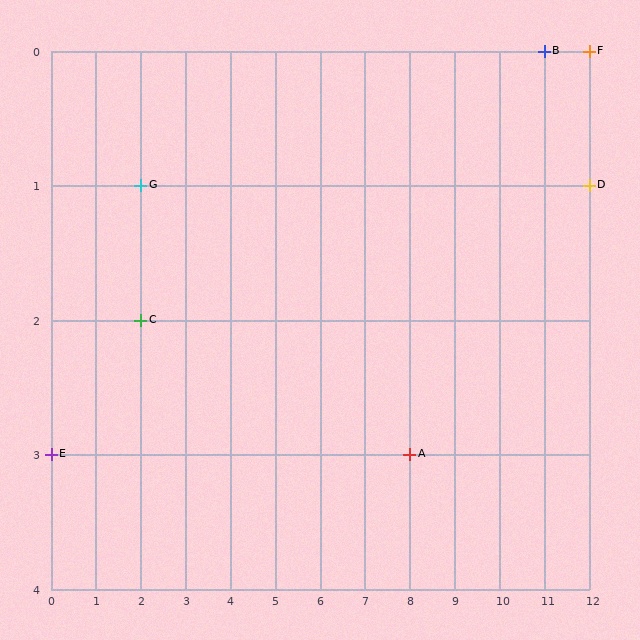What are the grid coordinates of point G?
Point G is at grid coordinates (2, 1).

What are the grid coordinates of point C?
Point C is at grid coordinates (2, 2).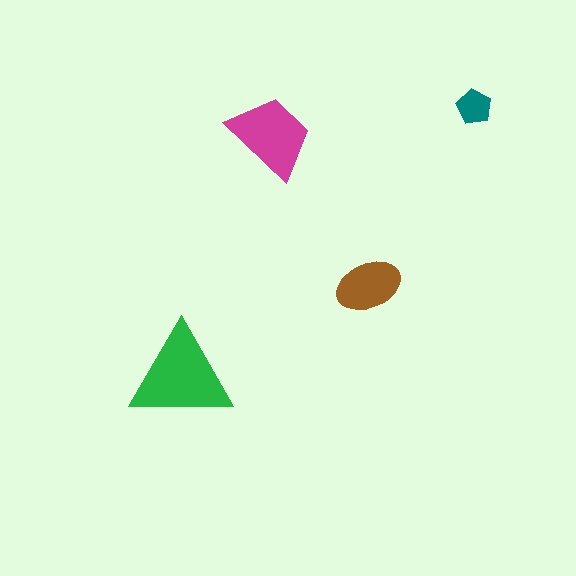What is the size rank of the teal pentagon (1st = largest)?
4th.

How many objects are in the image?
There are 4 objects in the image.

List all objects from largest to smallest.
The green triangle, the magenta trapezoid, the brown ellipse, the teal pentagon.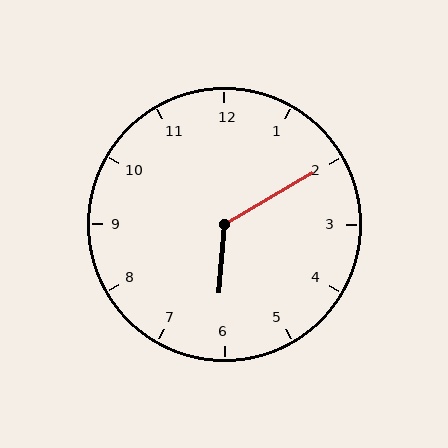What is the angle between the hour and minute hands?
Approximately 125 degrees.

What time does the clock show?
6:10.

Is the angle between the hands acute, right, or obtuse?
It is obtuse.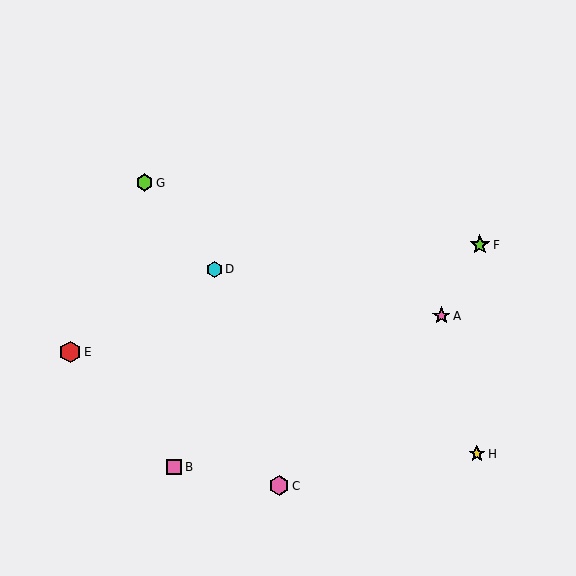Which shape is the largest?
The red hexagon (labeled E) is the largest.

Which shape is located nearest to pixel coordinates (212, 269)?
The cyan hexagon (labeled D) at (214, 269) is nearest to that location.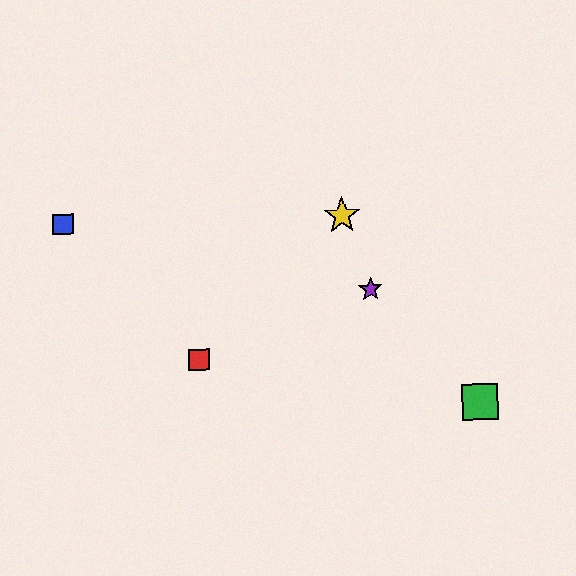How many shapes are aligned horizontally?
2 shapes (the blue square, the yellow star) are aligned horizontally.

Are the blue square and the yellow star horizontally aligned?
Yes, both are at y≈224.